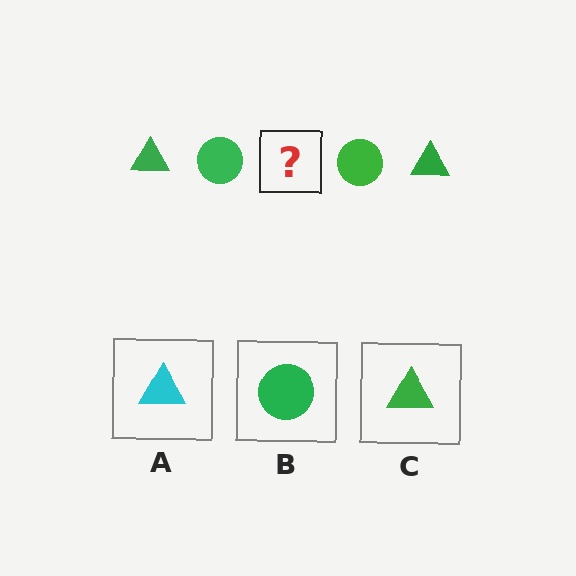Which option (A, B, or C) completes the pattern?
C.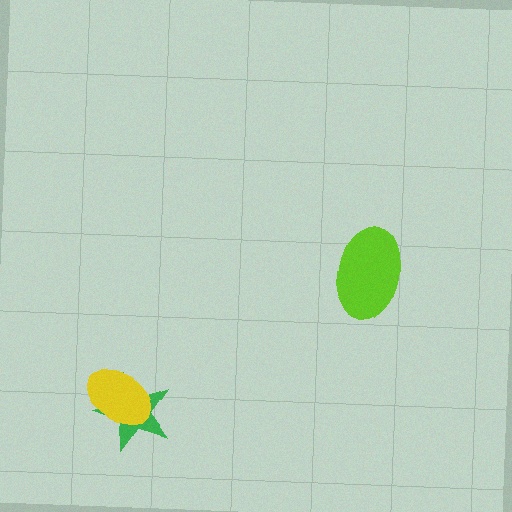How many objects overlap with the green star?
1 object overlaps with the green star.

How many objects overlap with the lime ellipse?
0 objects overlap with the lime ellipse.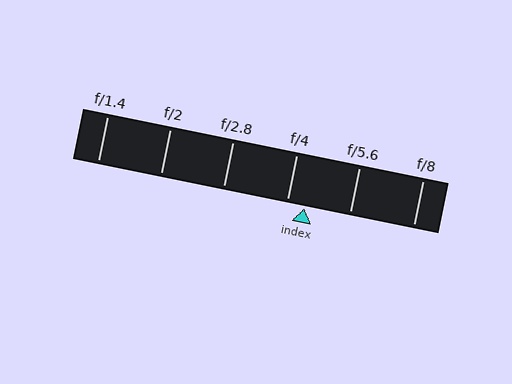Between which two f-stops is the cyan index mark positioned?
The index mark is between f/4 and f/5.6.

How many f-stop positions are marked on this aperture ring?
There are 6 f-stop positions marked.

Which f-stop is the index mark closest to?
The index mark is closest to f/4.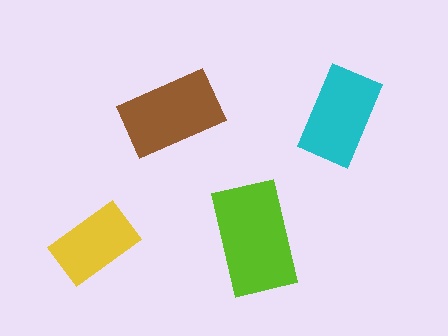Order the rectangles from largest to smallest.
the lime one, the brown one, the cyan one, the yellow one.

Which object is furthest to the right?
The cyan rectangle is rightmost.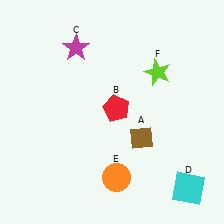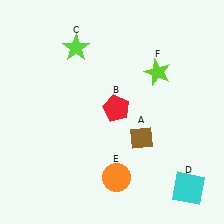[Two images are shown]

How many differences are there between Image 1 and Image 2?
There is 1 difference between the two images.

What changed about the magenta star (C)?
In Image 1, C is magenta. In Image 2, it changed to lime.